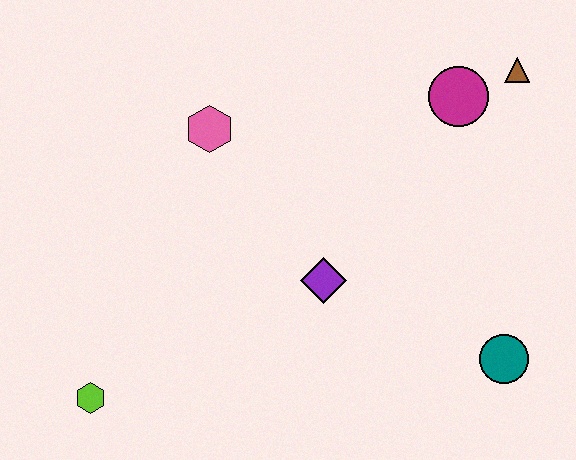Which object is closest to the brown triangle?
The magenta circle is closest to the brown triangle.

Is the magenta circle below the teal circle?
No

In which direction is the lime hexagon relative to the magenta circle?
The lime hexagon is to the left of the magenta circle.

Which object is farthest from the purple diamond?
The brown triangle is farthest from the purple diamond.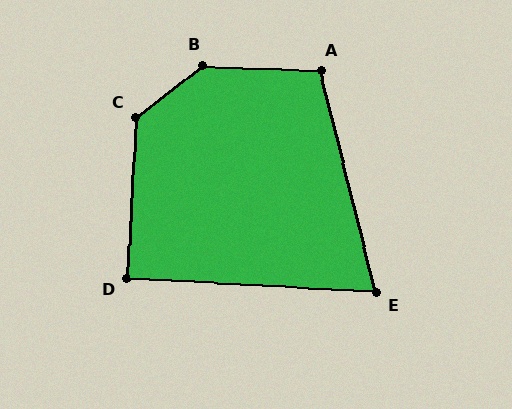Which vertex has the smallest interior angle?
E, at approximately 73 degrees.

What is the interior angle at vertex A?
Approximately 106 degrees (obtuse).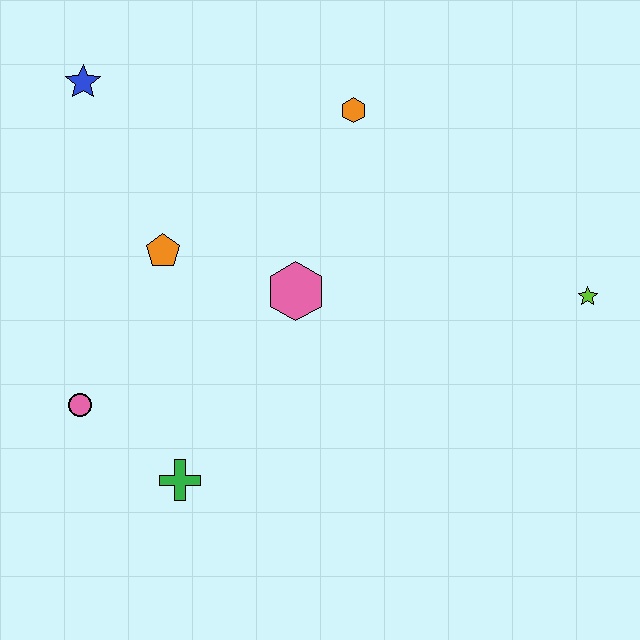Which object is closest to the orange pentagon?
The pink hexagon is closest to the orange pentagon.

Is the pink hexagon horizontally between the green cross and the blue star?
No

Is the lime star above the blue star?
No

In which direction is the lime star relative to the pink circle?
The lime star is to the right of the pink circle.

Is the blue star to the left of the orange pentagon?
Yes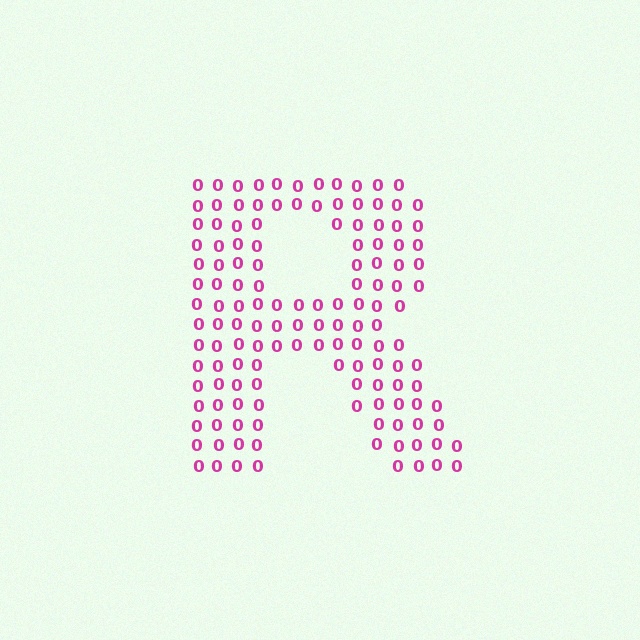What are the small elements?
The small elements are digit 0's.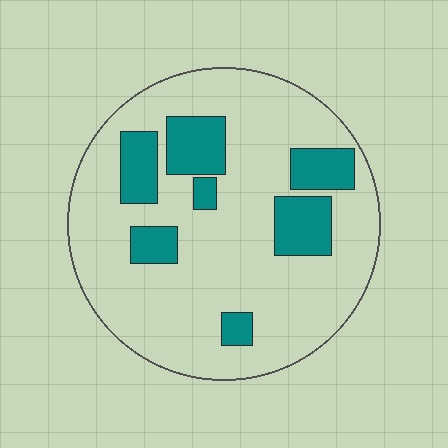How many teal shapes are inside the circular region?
7.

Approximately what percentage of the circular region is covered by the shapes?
Approximately 20%.